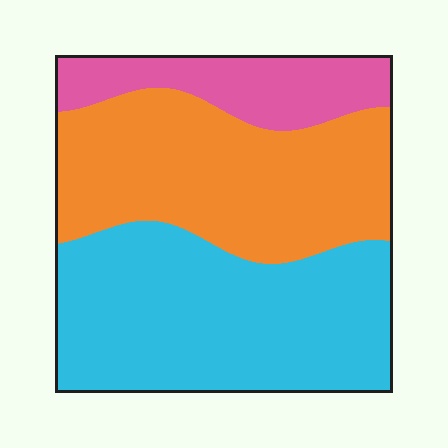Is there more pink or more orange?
Orange.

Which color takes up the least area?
Pink, at roughly 15%.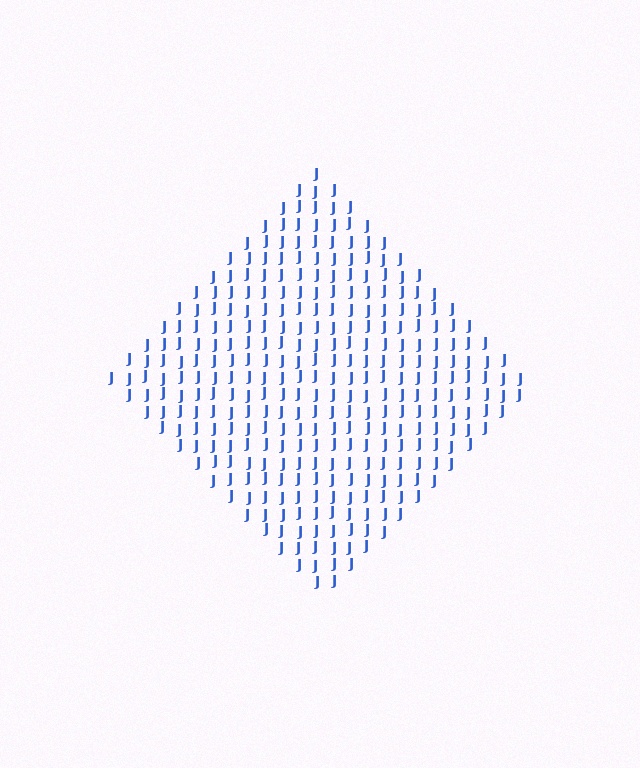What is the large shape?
The large shape is a diamond.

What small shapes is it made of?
It is made of small letter J's.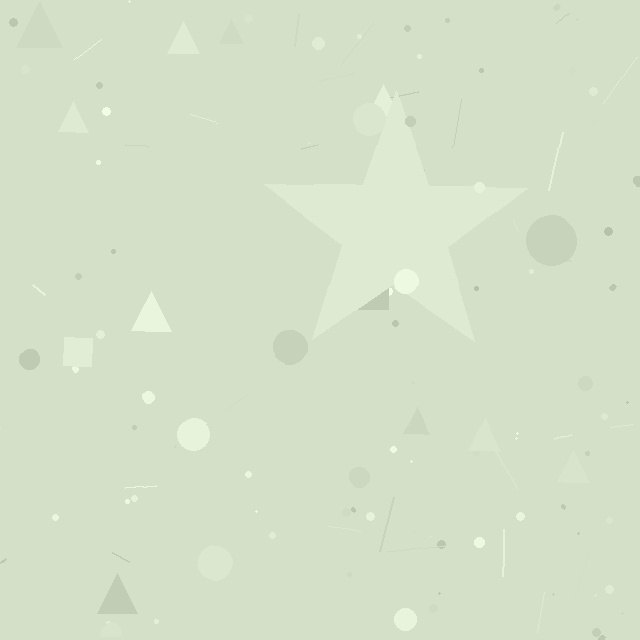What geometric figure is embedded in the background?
A star is embedded in the background.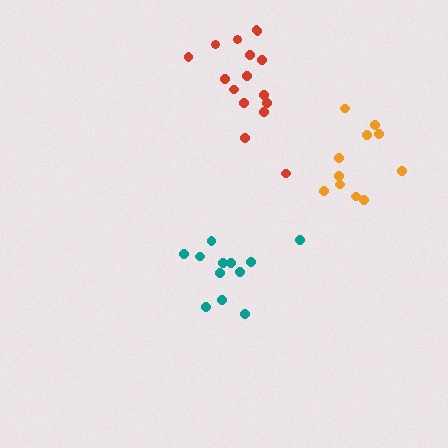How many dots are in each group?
Group 1: 16 dots, Group 2: 12 dots, Group 3: 11 dots (39 total).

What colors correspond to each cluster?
The clusters are colored: red, teal, orange.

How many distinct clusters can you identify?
There are 3 distinct clusters.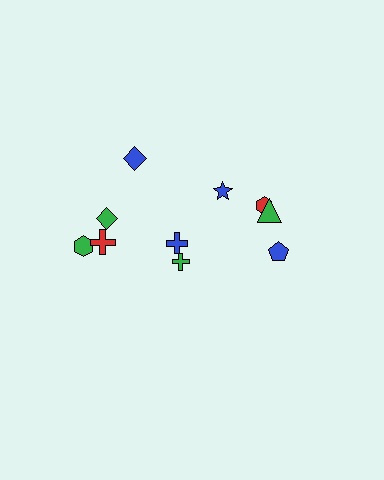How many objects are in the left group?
There are 6 objects.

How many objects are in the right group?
There are 4 objects.